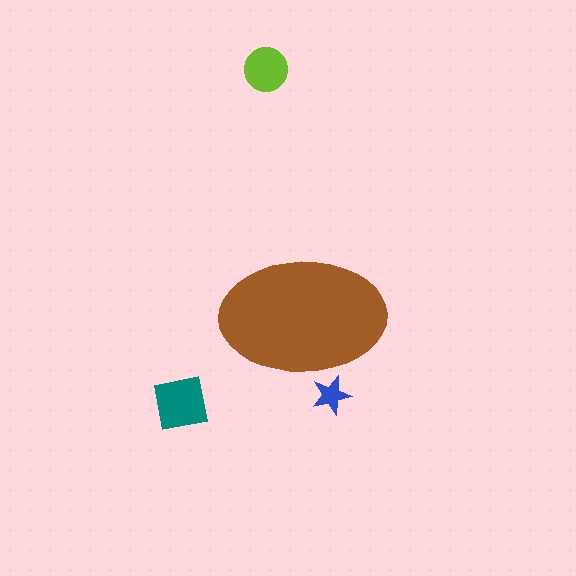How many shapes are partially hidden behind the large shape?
1 shape is partially hidden.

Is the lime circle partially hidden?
No, the lime circle is fully visible.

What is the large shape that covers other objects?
A brown ellipse.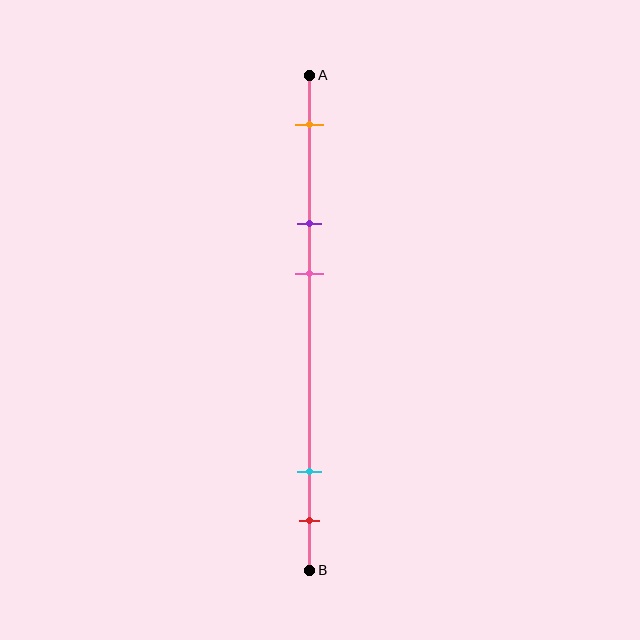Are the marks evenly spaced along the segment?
No, the marks are not evenly spaced.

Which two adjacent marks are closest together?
The cyan and red marks are the closest adjacent pair.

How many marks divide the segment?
There are 5 marks dividing the segment.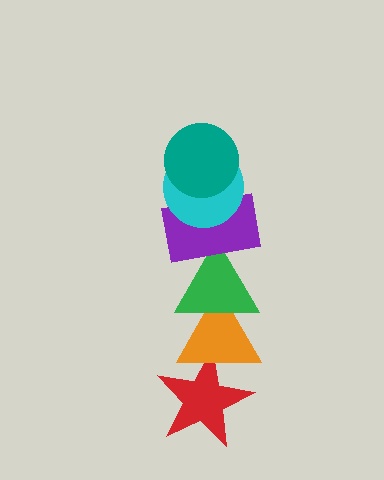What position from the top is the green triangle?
The green triangle is 4th from the top.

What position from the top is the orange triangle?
The orange triangle is 5th from the top.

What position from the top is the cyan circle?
The cyan circle is 2nd from the top.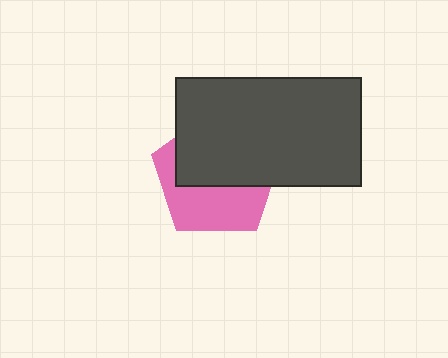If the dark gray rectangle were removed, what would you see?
You would see the complete pink pentagon.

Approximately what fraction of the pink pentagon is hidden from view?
Roughly 55% of the pink pentagon is hidden behind the dark gray rectangle.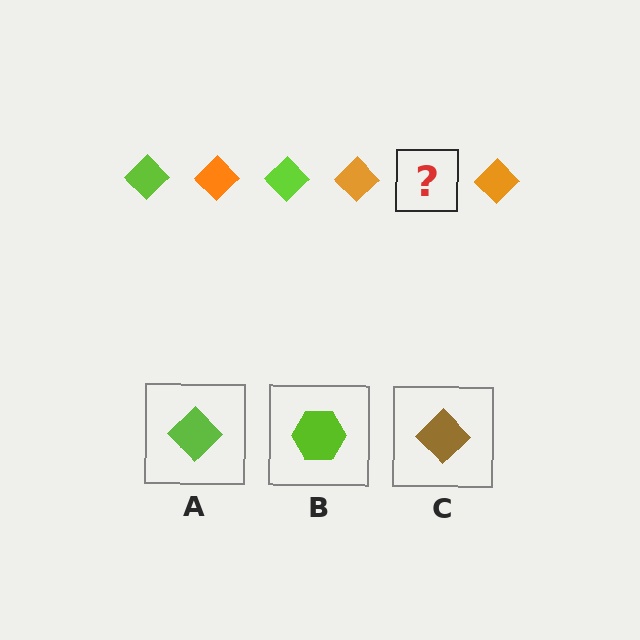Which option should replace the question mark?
Option A.